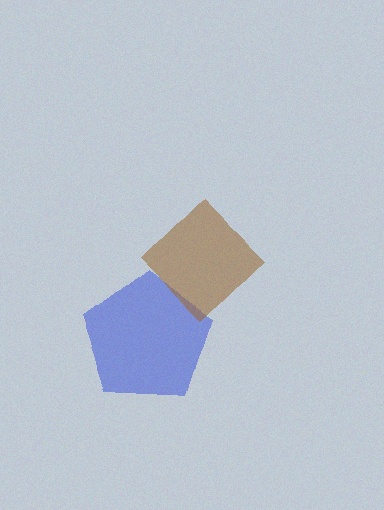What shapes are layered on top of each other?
The layered shapes are: a blue pentagon, a brown diamond.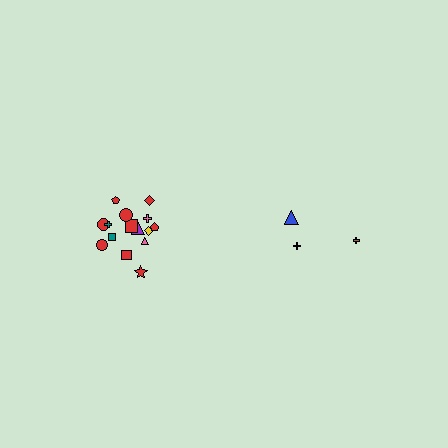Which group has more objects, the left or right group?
The left group.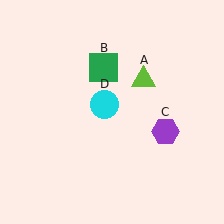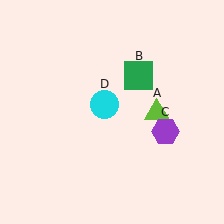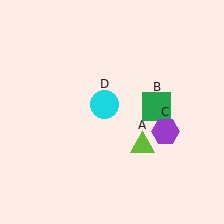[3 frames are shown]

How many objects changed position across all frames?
2 objects changed position: lime triangle (object A), green square (object B).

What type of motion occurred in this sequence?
The lime triangle (object A), green square (object B) rotated clockwise around the center of the scene.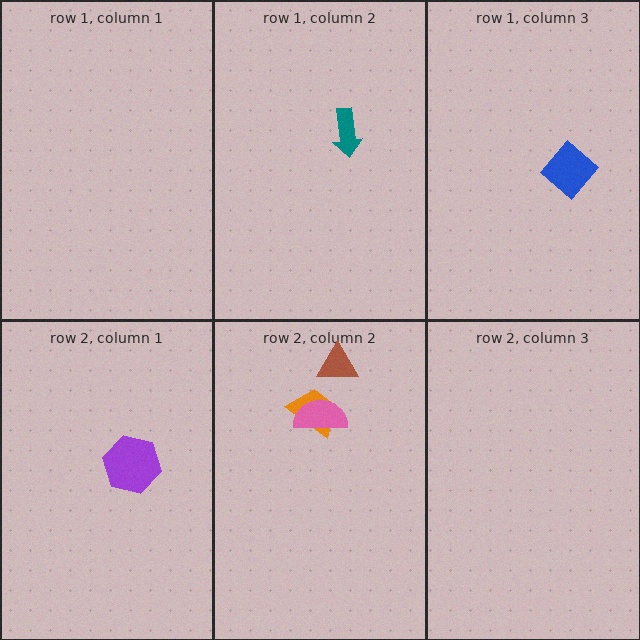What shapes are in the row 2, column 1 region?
The purple hexagon.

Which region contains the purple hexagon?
The row 2, column 1 region.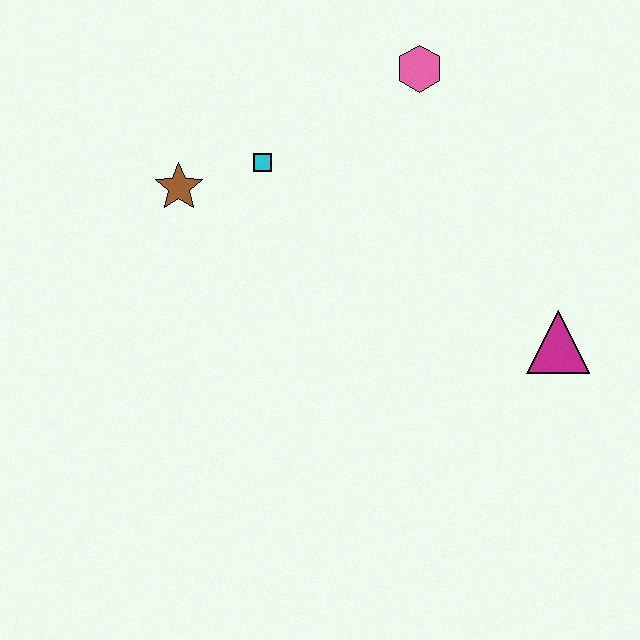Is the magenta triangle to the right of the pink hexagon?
Yes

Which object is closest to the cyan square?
The brown star is closest to the cyan square.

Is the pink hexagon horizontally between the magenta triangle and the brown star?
Yes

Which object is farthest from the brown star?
The magenta triangle is farthest from the brown star.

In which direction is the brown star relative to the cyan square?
The brown star is to the left of the cyan square.